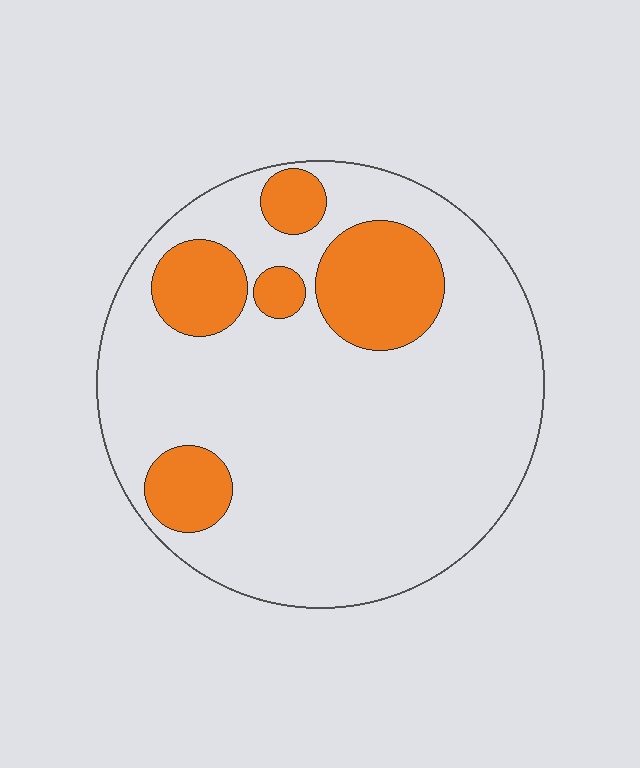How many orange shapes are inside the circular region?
5.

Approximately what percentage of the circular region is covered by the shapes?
Approximately 20%.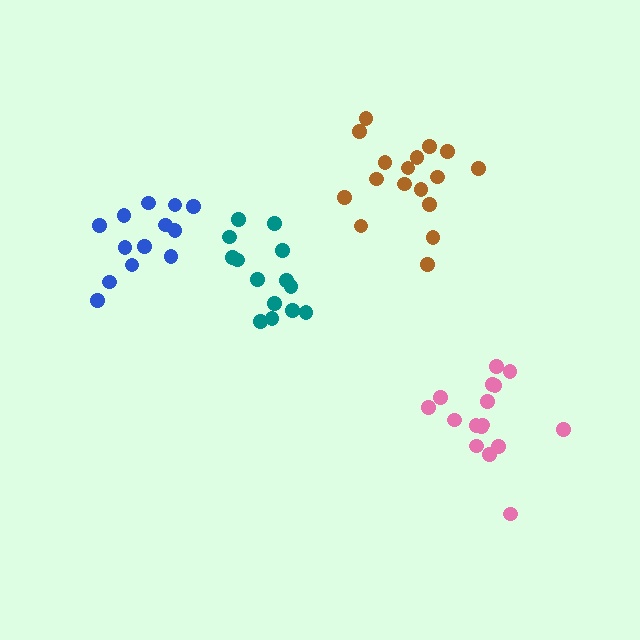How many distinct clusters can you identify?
There are 4 distinct clusters.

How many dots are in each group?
Group 1: 14 dots, Group 2: 13 dots, Group 3: 16 dots, Group 4: 17 dots (60 total).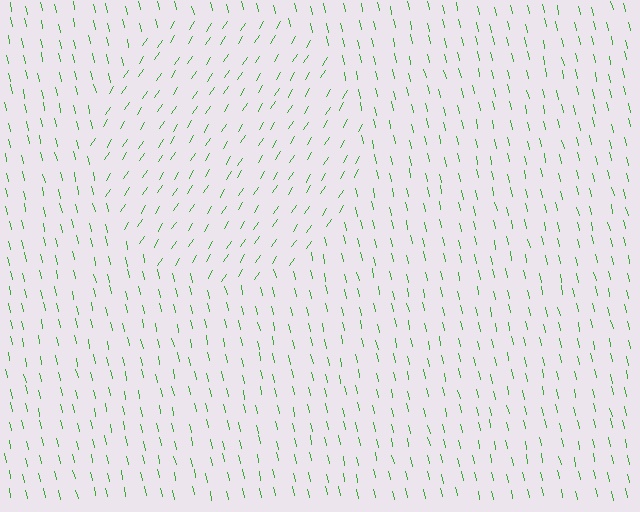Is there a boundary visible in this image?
Yes, there is a texture boundary formed by a change in line orientation.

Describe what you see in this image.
The image is filled with small green line segments. A circle region in the image has lines oriented differently from the surrounding lines, creating a visible texture boundary.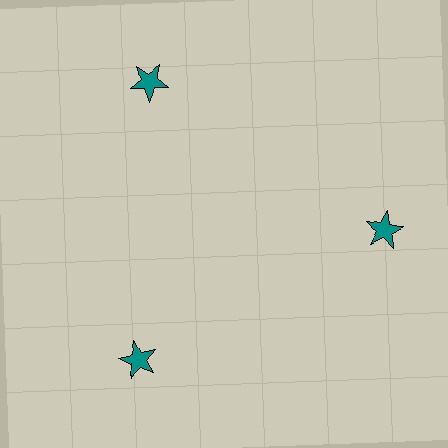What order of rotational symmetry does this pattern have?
This pattern has 3-fold rotational symmetry.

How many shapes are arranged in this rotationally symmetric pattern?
There are 3 shapes, arranged in 3 groups of 1.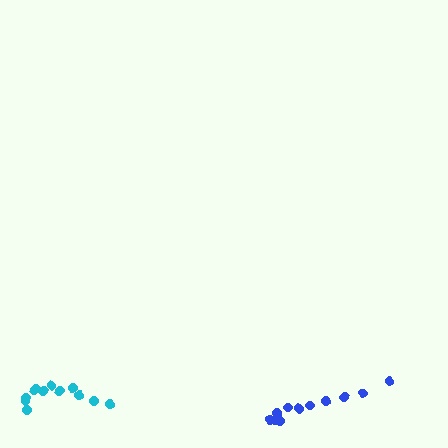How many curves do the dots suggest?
There are 2 distinct paths.